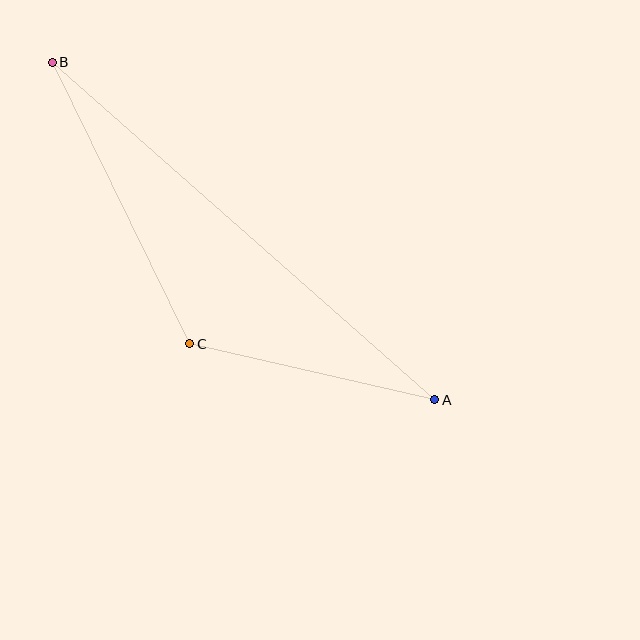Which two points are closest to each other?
Points A and C are closest to each other.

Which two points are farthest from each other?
Points A and B are farthest from each other.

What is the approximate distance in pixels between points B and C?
The distance between B and C is approximately 313 pixels.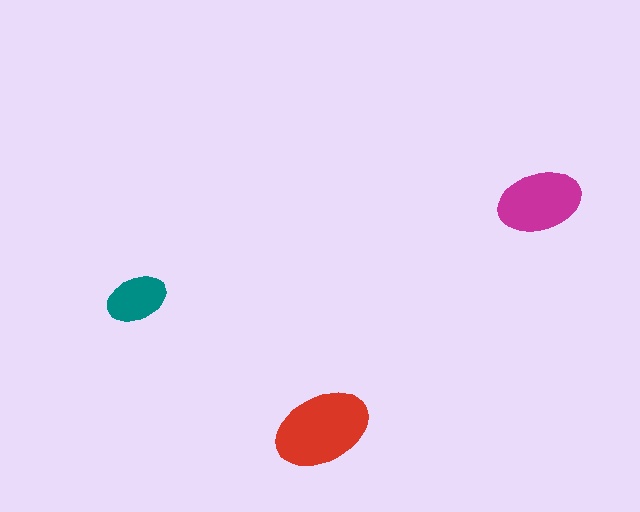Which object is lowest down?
The red ellipse is bottommost.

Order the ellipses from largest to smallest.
the red one, the magenta one, the teal one.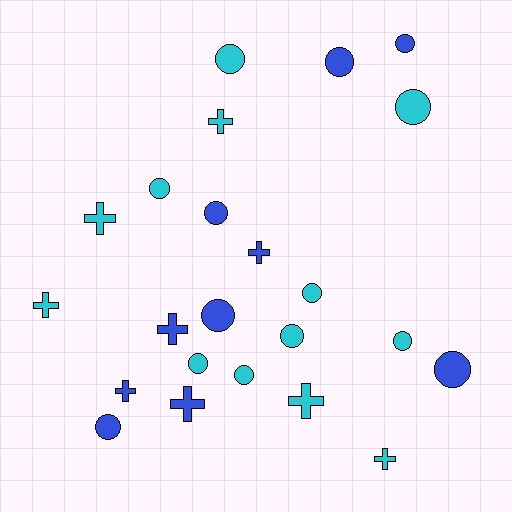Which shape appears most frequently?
Circle, with 14 objects.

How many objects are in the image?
There are 23 objects.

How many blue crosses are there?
There are 4 blue crosses.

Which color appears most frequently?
Cyan, with 13 objects.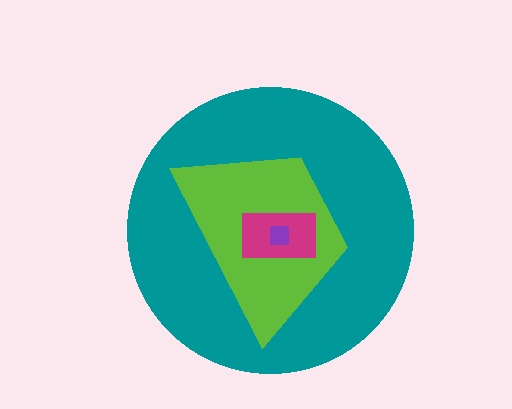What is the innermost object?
The purple square.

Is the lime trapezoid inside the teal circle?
Yes.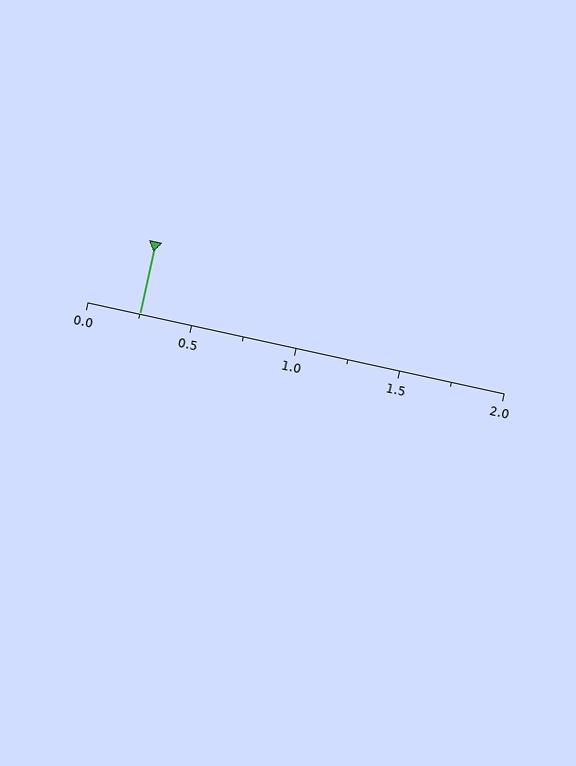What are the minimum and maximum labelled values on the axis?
The axis runs from 0.0 to 2.0.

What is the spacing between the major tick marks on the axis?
The major ticks are spaced 0.5 apart.